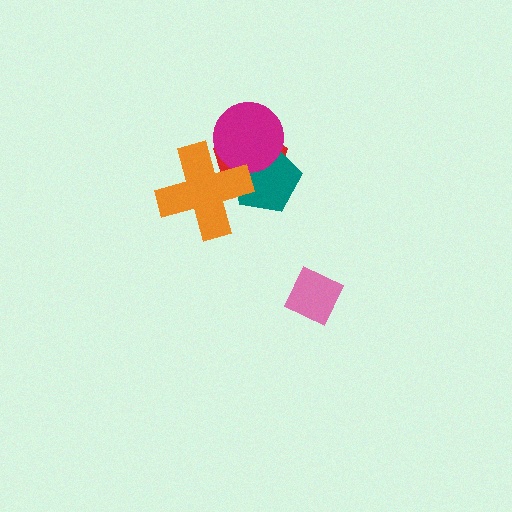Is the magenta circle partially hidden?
Yes, it is partially covered by another shape.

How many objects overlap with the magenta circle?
3 objects overlap with the magenta circle.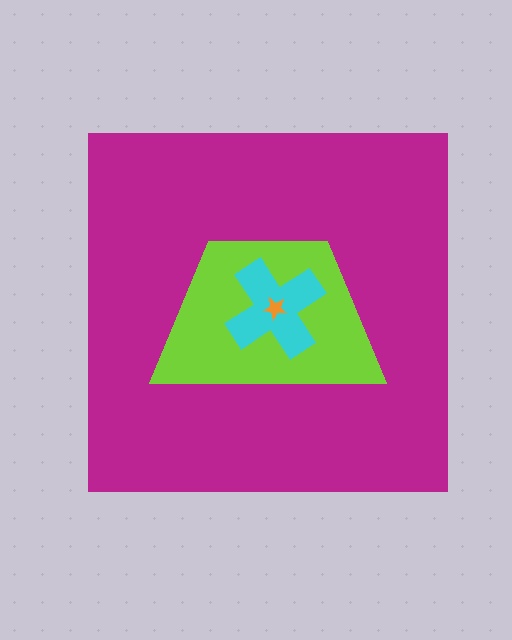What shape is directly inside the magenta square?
The lime trapezoid.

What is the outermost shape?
The magenta square.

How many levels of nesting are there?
4.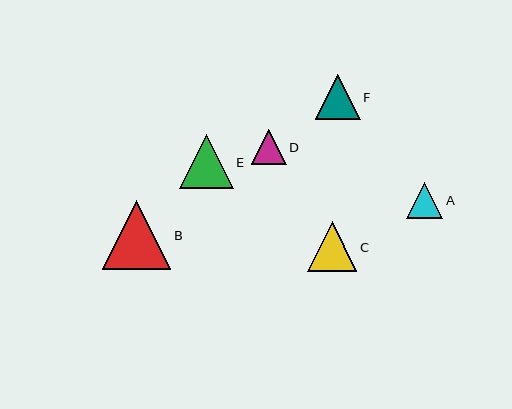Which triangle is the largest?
Triangle B is the largest with a size of approximately 69 pixels.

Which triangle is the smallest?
Triangle D is the smallest with a size of approximately 35 pixels.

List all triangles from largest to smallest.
From largest to smallest: B, E, C, F, A, D.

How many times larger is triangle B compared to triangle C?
Triangle B is approximately 1.4 times the size of triangle C.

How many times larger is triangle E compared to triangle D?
Triangle E is approximately 1.5 times the size of triangle D.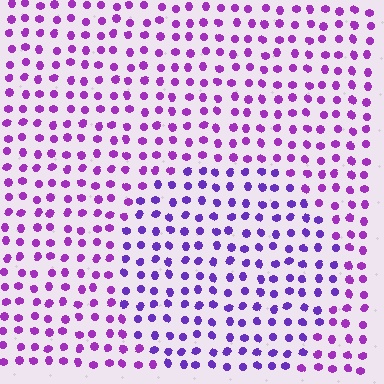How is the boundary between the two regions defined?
The boundary is defined purely by a slight shift in hue (about 25 degrees). Spacing, size, and orientation are identical on both sides.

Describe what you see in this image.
The image is filled with small purple elements in a uniform arrangement. A circle-shaped region is visible where the elements are tinted to a slightly different hue, forming a subtle color boundary.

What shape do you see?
I see a circle.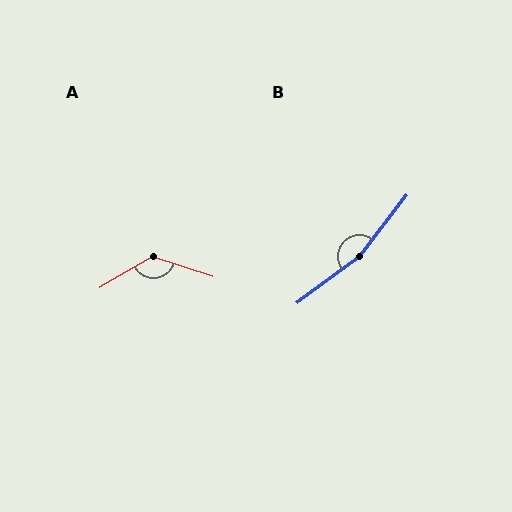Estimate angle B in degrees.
Approximately 165 degrees.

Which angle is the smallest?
A, at approximately 132 degrees.